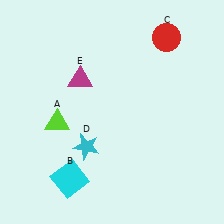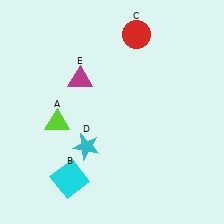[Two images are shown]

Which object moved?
The red circle (C) moved left.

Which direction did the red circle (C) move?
The red circle (C) moved left.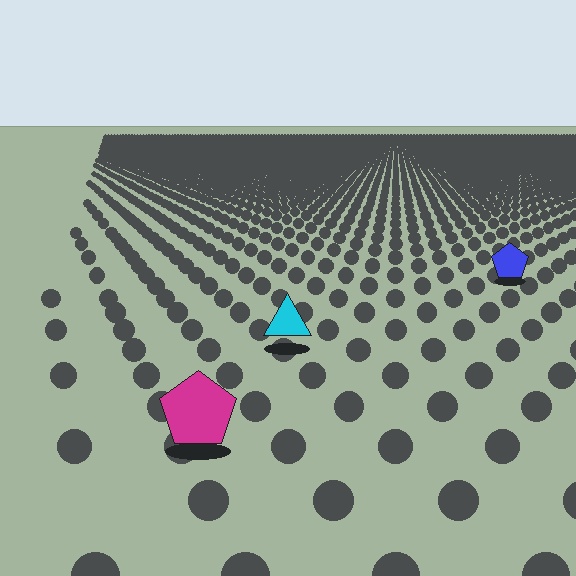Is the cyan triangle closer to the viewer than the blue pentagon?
Yes. The cyan triangle is closer — you can tell from the texture gradient: the ground texture is coarser near it.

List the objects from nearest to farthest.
From nearest to farthest: the magenta pentagon, the cyan triangle, the blue pentagon.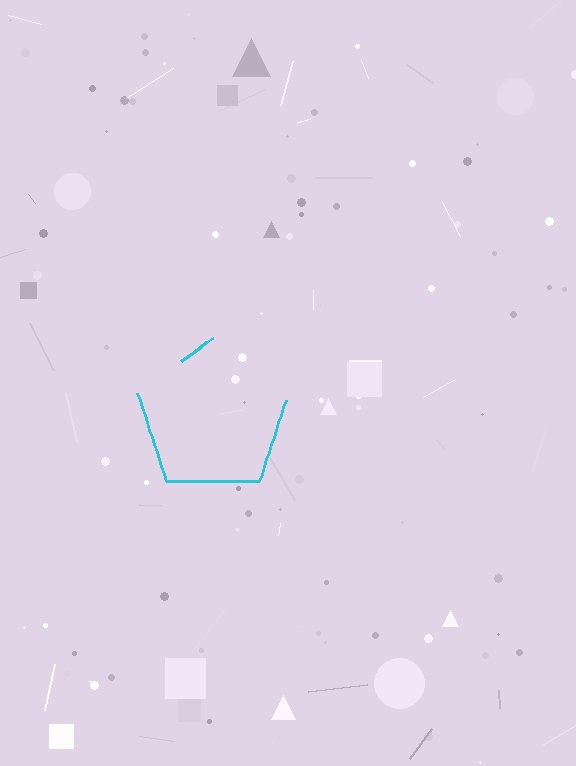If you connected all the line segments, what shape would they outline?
They would outline a pentagon.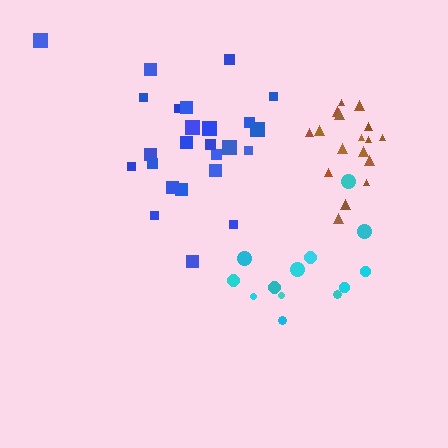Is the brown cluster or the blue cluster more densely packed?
Brown.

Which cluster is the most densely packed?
Brown.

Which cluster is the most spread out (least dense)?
Cyan.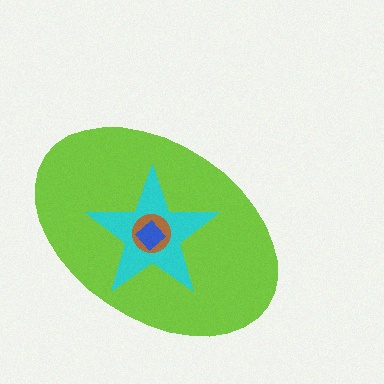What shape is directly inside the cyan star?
The brown circle.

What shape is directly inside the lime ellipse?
The cyan star.